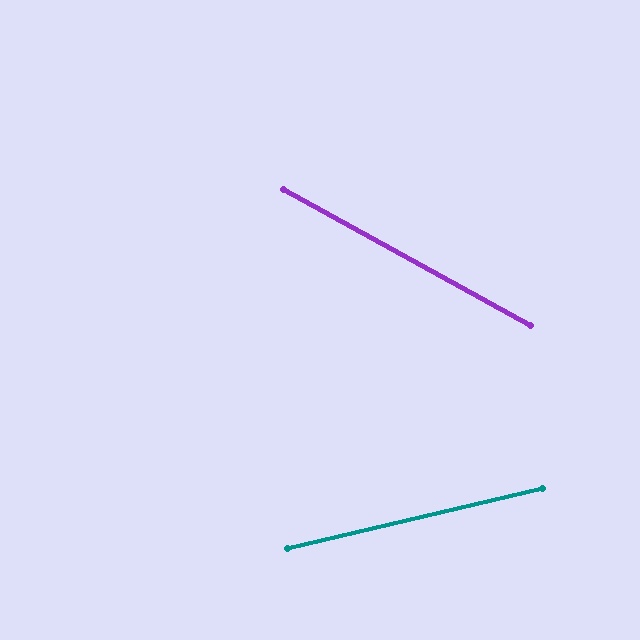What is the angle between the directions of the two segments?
Approximately 42 degrees.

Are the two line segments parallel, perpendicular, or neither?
Neither parallel nor perpendicular — they differ by about 42°.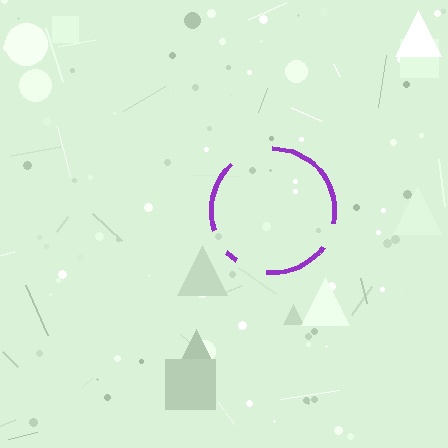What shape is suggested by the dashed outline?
The dashed outline suggests a circle.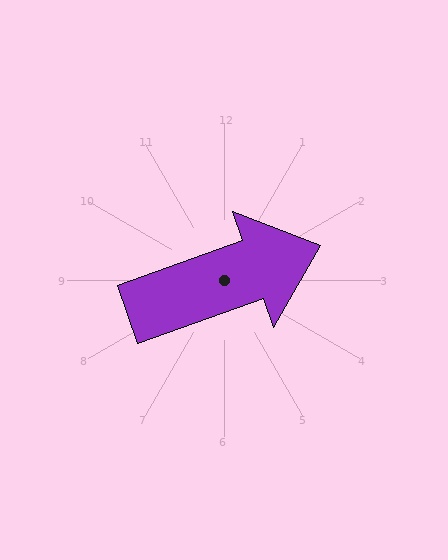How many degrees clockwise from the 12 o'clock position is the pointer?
Approximately 70 degrees.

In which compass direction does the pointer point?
East.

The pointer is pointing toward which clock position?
Roughly 2 o'clock.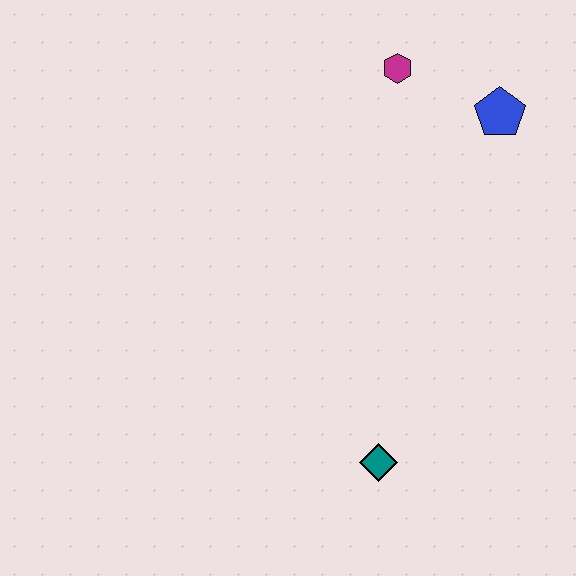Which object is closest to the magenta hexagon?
The blue pentagon is closest to the magenta hexagon.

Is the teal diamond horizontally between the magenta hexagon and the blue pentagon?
No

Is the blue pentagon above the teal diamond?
Yes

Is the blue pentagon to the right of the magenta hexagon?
Yes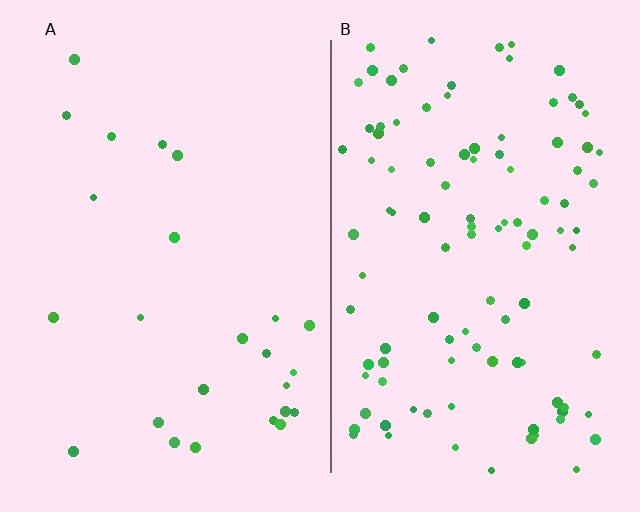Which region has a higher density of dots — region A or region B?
B (the right).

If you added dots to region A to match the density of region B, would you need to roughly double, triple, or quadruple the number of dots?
Approximately quadruple.